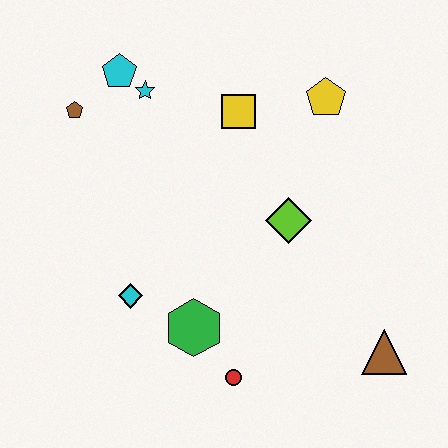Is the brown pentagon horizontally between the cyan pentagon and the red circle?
No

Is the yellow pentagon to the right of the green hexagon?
Yes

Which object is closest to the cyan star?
The cyan pentagon is closest to the cyan star.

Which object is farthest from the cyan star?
The brown triangle is farthest from the cyan star.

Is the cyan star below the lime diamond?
No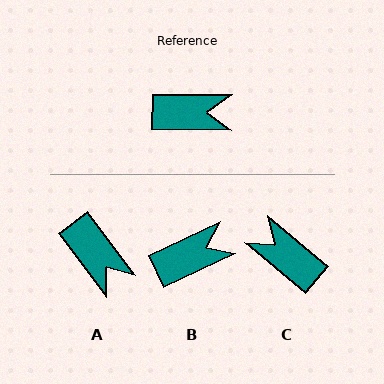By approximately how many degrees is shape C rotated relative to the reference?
Approximately 141 degrees counter-clockwise.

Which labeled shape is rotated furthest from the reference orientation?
C, about 141 degrees away.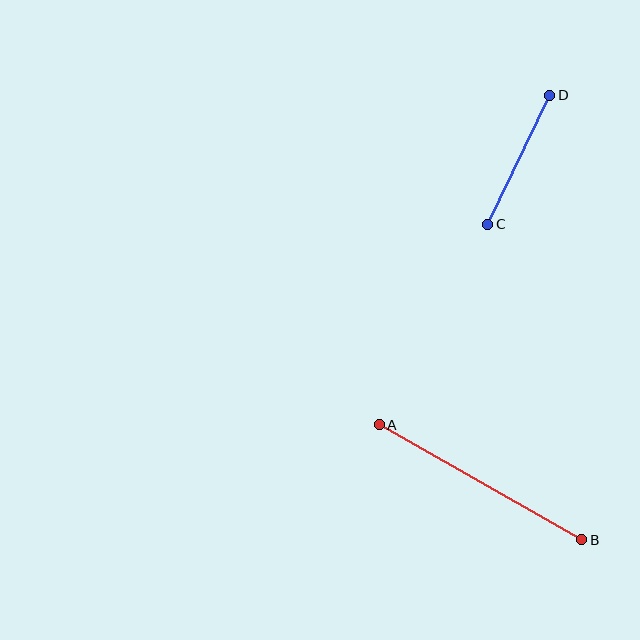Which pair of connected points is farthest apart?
Points A and B are farthest apart.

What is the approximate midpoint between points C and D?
The midpoint is at approximately (519, 160) pixels.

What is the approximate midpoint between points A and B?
The midpoint is at approximately (481, 482) pixels.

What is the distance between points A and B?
The distance is approximately 233 pixels.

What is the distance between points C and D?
The distance is approximately 143 pixels.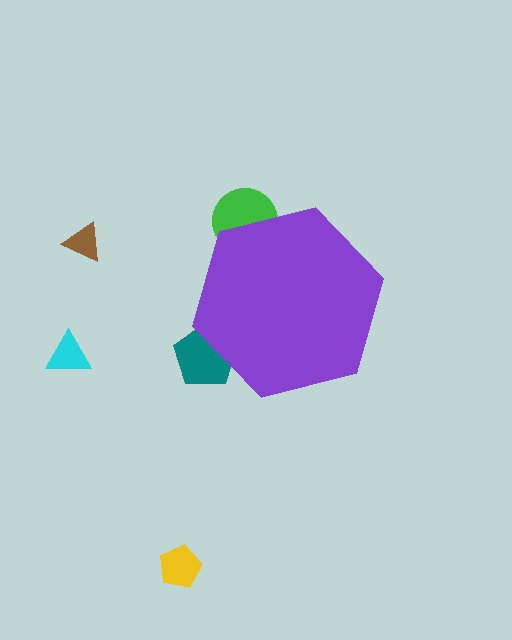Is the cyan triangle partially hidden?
No, the cyan triangle is fully visible.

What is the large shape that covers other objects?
A purple hexagon.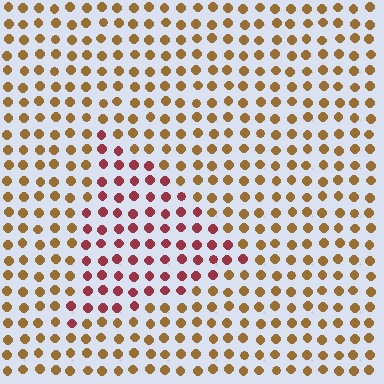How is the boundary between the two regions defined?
The boundary is defined purely by a slight shift in hue (about 46 degrees). Spacing, size, and orientation are identical on both sides.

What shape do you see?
I see a triangle.